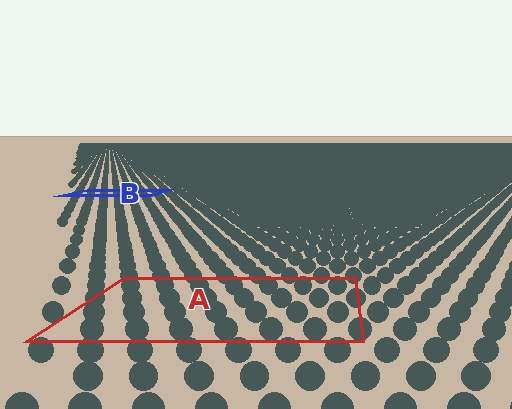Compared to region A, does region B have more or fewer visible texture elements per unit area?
Region B has more texture elements per unit area — they are packed more densely because it is farther away.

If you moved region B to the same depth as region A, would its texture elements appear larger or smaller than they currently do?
They would appear larger. At a closer depth, the same texture elements are projected at a bigger on-screen size.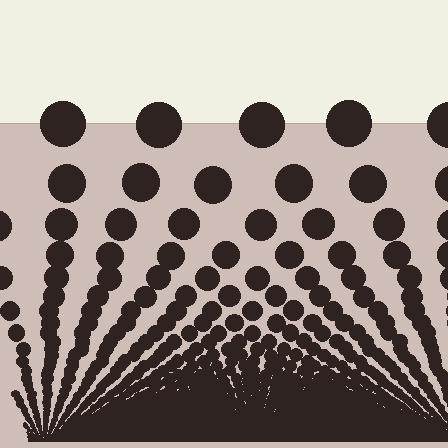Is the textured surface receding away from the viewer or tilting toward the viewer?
The surface appears to tilt toward the viewer. Texture elements get larger and sparser toward the top.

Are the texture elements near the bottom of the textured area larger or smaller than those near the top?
Smaller. The gradient is inverted — elements near the bottom are smaller and denser.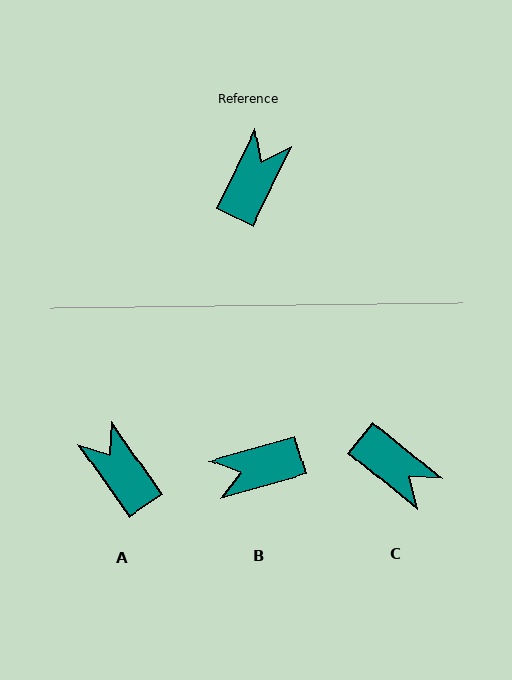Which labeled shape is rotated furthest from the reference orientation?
B, about 132 degrees away.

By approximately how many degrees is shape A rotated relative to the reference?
Approximately 61 degrees counter-clockwise.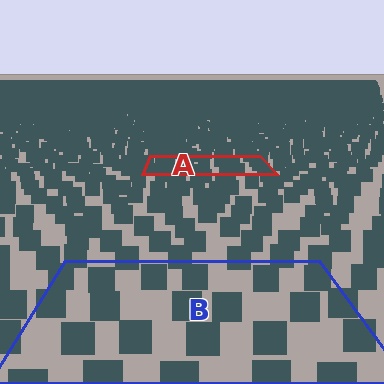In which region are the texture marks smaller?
The texture marks are smaller in region A, because it is farther away.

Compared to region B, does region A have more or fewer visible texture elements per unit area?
Region A has more texture elements per unit area — they are packed more densely because it is farther away.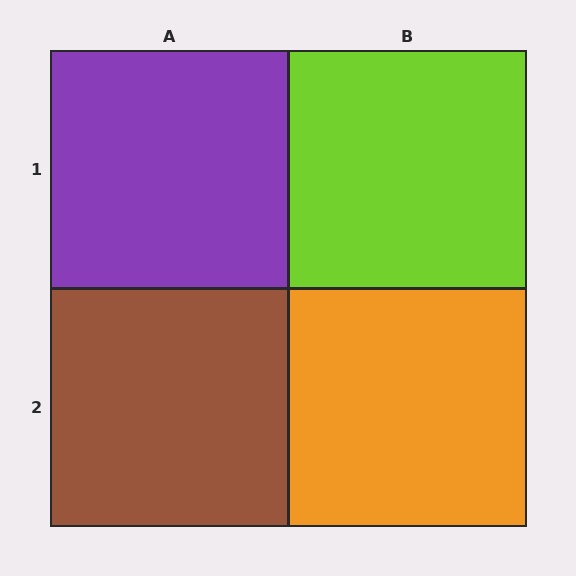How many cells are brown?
1 cell is brown.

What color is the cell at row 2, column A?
Brown.